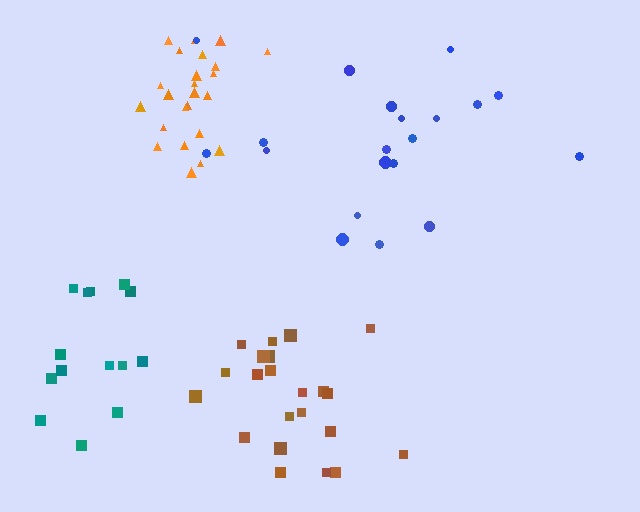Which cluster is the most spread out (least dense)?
Teal.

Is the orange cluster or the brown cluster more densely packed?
Orange.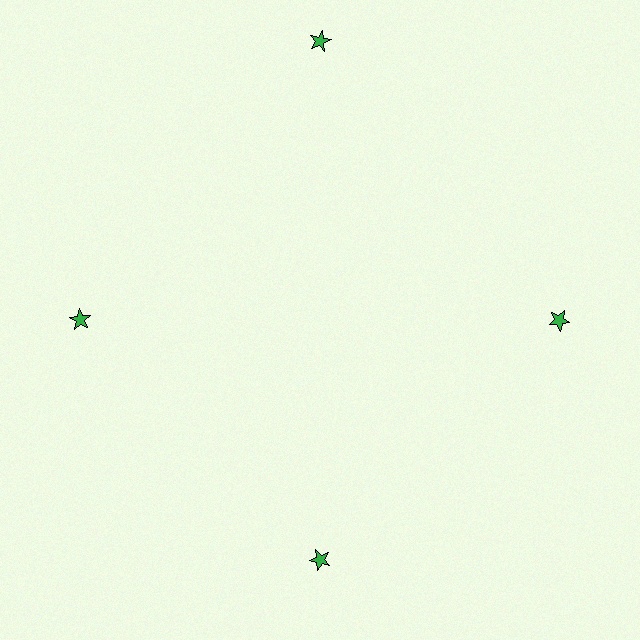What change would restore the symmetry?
The symmetry would be restored by moving it inward, back onto the ring so that all 4 stars sit at equal angles and equal distance from the center.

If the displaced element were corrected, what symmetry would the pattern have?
It would have 4-fold rotational symmetry — the pattern would map onto itself every 90 degrees.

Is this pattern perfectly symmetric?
No. The 4 green stars are arranged in a ring, but one element near the 12 o'clock position is pushed outward from the center, breaking the 4-fold rotational symmetry.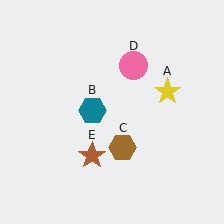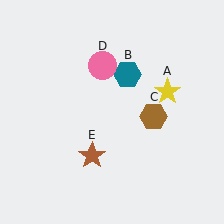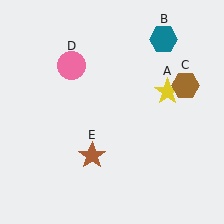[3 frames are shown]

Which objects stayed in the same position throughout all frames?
Yellow star (object A) and brown star (object E) remained stationary.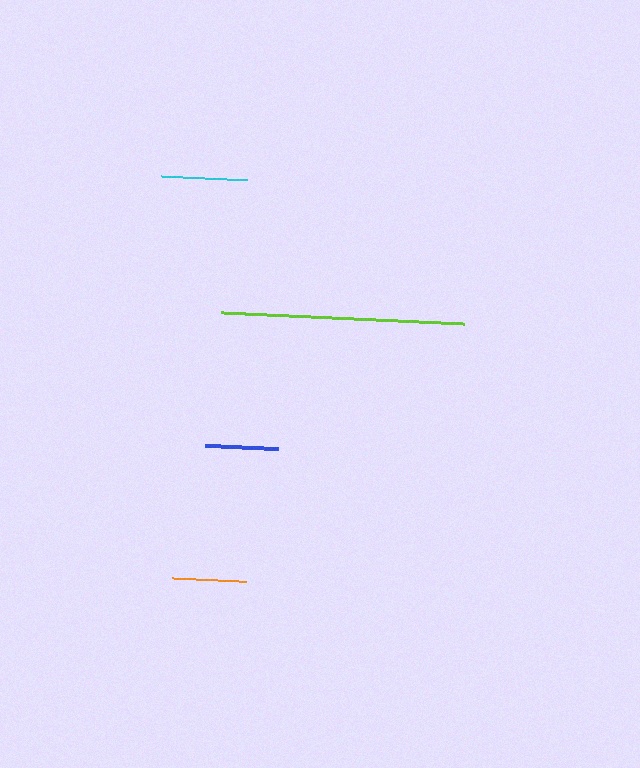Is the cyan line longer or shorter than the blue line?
The cyan line is longer than the blue line.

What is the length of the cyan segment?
The cyan segment is approximately 86 pixels long.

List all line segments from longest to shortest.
From longest to shortest: lime, cyan, orange, blue.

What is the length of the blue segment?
The blue segment is approximately 72 pixels long.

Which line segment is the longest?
The lime line is the longest at approximately 244 pixels.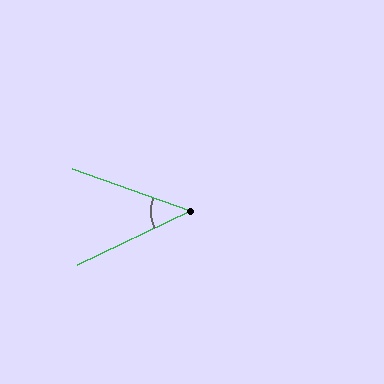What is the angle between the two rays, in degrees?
Approximately 45 degrees.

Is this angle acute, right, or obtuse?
It is acute.